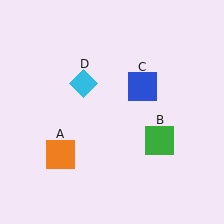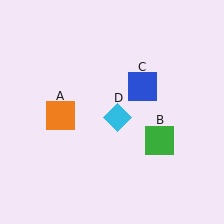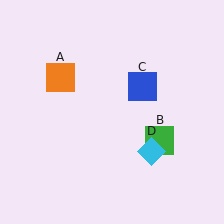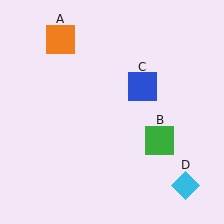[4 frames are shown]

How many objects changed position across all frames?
2 objects changed position: orange square (object A), cyan diamond (object D).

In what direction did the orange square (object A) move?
The orange square (object A) moved up.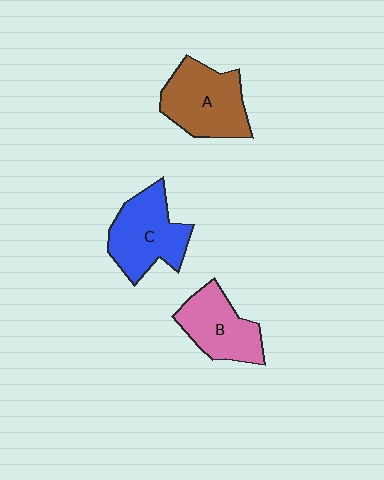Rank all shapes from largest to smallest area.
From largest to smallest: A (brown), C (blue), B (pink).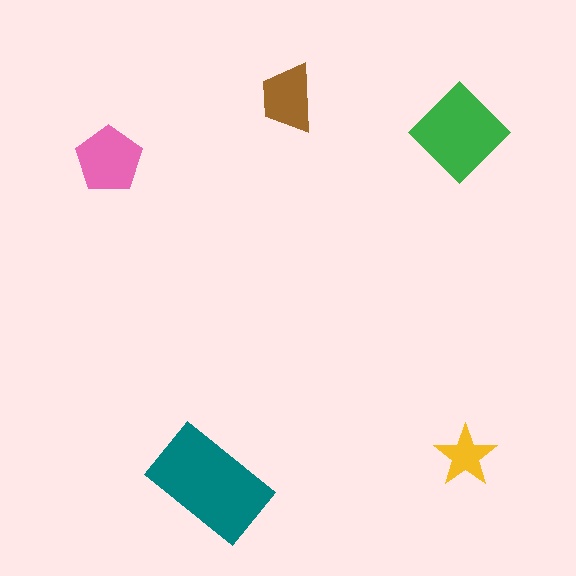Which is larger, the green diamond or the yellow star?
The green diamond.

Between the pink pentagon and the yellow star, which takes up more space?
The pink pentagon.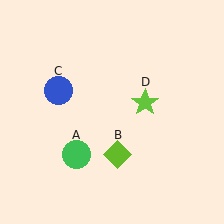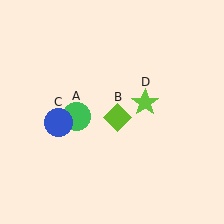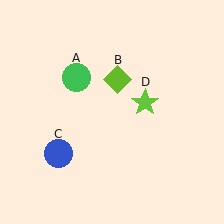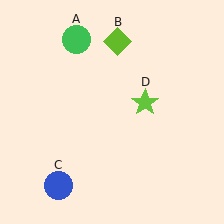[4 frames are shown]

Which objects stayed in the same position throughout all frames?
Lime star (object D) remained stationary.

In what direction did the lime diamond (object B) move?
The lime diamond (object B) moved up.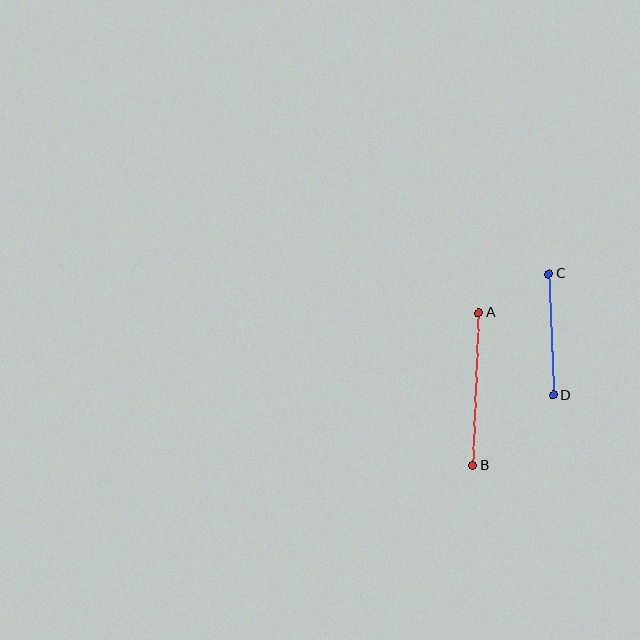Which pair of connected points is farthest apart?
Points A and B are farthest apart.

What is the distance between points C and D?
The distance is approximately 121 pixels.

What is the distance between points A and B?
The distance is approximately 153 pixels.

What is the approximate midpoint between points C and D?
The midpoint is at approximately (551, 335) pixels.